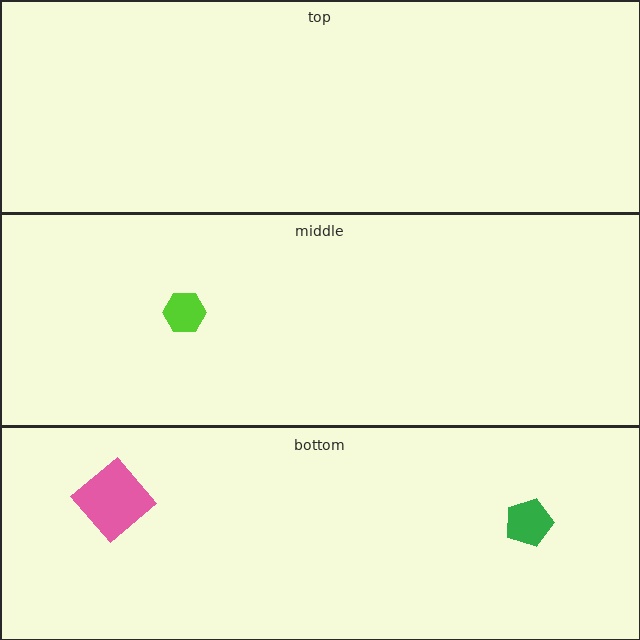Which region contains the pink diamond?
The bottom region.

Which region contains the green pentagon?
The bottom region.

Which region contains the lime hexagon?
The middle region.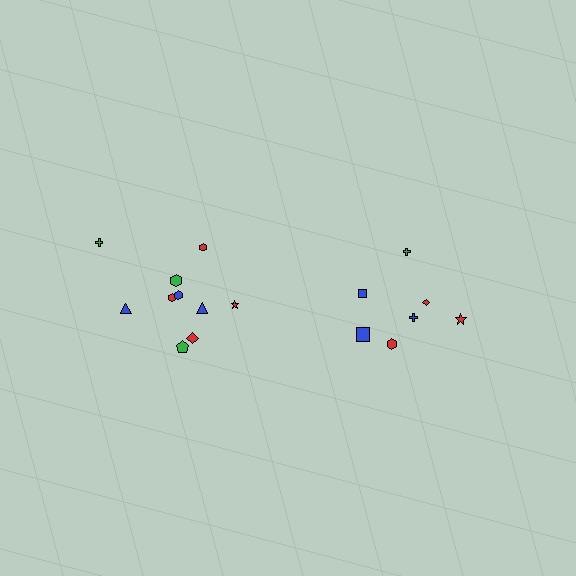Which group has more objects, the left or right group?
The left group.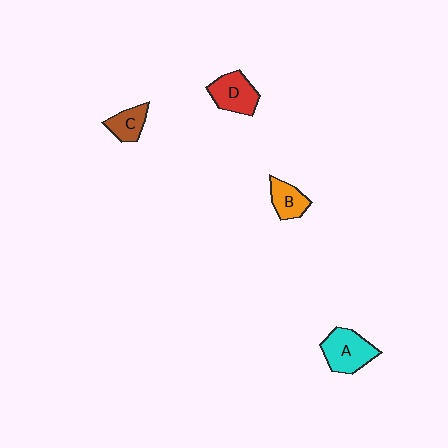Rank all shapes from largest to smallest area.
From largest to smallest: A (cyan), D (red), B (orange), C (brown).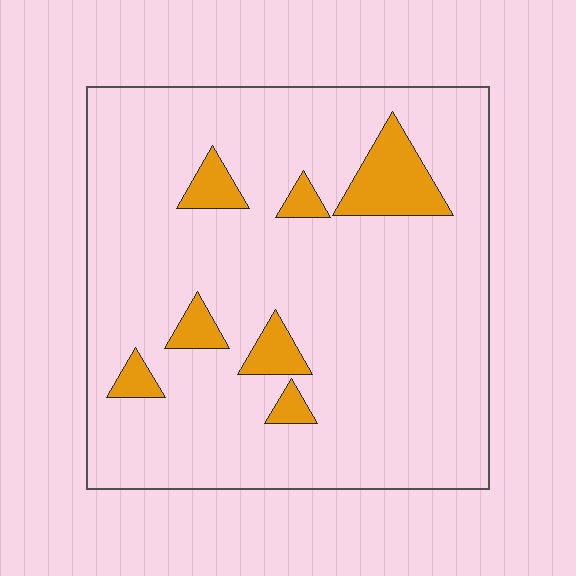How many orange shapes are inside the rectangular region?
7.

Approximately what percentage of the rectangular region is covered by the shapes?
Approximately 10%.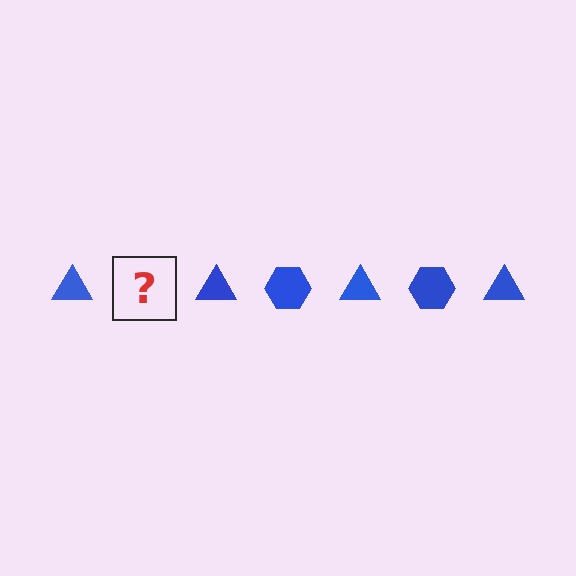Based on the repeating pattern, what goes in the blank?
The blank should be a blue hexagon.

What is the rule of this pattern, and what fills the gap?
The rule is that the pattern cycles through triangle, hexagon shapes in blue. The gap should be filled with a blue hexagon.